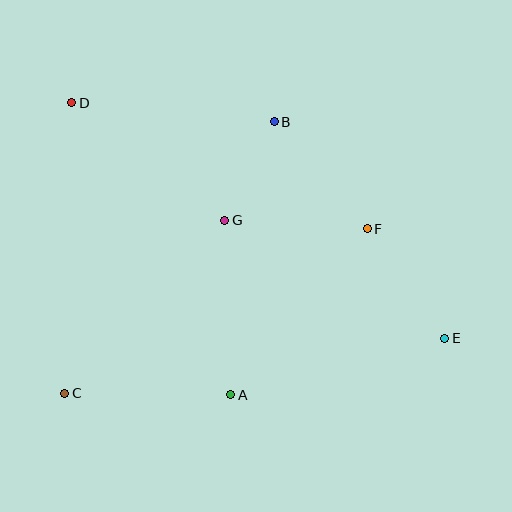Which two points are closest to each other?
Points B and G are closest to each other.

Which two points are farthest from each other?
Points D and E are farthest from each other.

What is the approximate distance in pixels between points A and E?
The distance between A and E is approximately 221 pixels.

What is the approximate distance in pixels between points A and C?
The distance between A and C is approximately 166 pixels.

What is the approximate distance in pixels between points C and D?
The distance between C and D is approximately 291 pixels.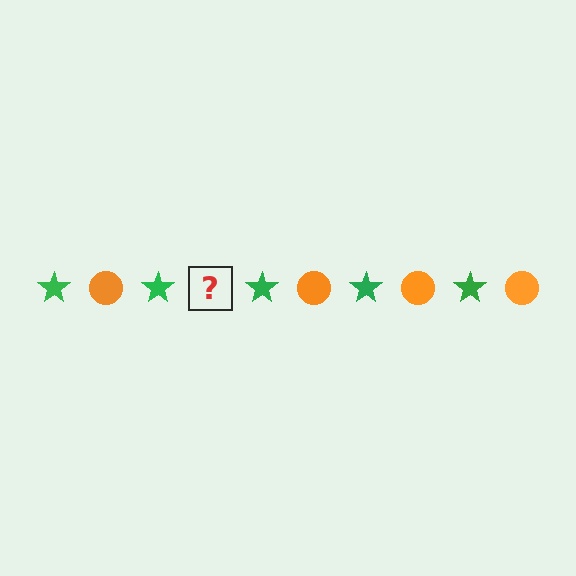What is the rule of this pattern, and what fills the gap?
The rule is that the pattern alternates between green star and orange circle. The gap should be filled with an orange circle.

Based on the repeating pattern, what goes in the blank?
The blank should be an orange circle.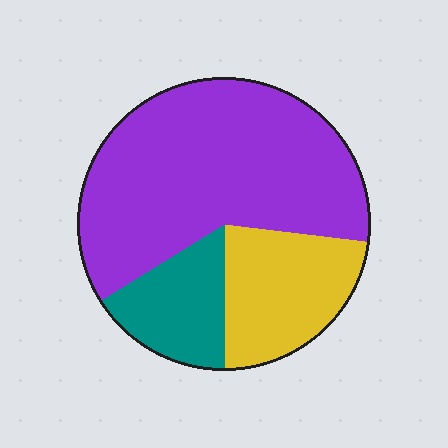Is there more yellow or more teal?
Yellow.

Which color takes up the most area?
Purple, at roughly 60%.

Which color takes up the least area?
Teal, at roughly 15%.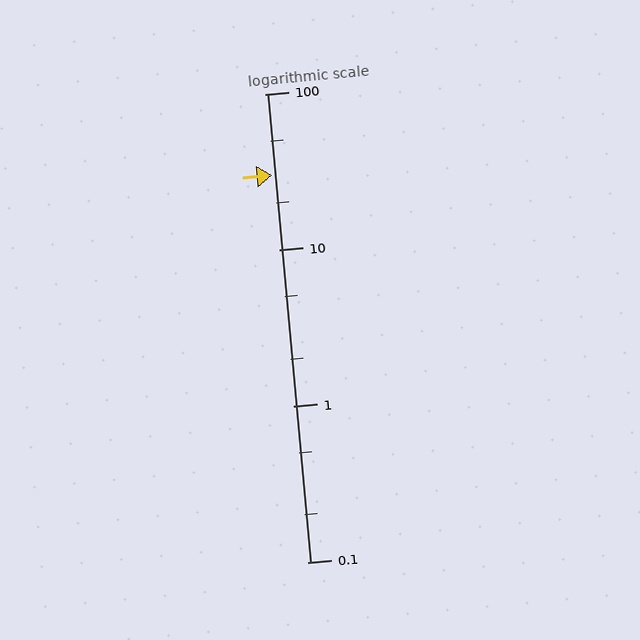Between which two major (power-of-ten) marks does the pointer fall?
The pointer is between 10 and 100.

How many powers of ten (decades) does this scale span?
The scale spans 3 decades, from 0.1 to 100.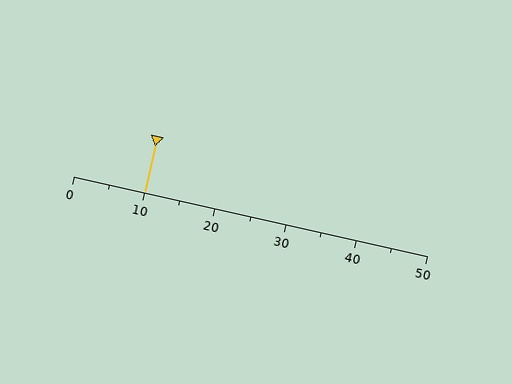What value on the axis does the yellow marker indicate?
The marker indicates approximately 10.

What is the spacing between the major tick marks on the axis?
The major ticks are spaced 10 apart.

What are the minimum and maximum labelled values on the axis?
The axis runs from 0 to 50.